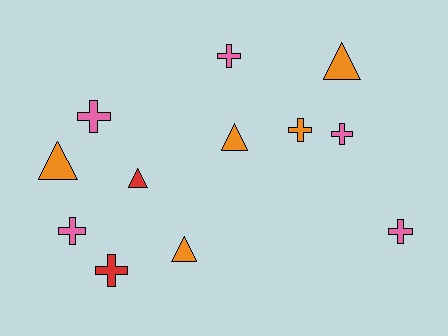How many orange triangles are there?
There are 4 orange triangles.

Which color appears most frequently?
Orange, with 5 objects.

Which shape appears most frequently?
Cross, with 7 objects.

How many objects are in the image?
There are 12 objects.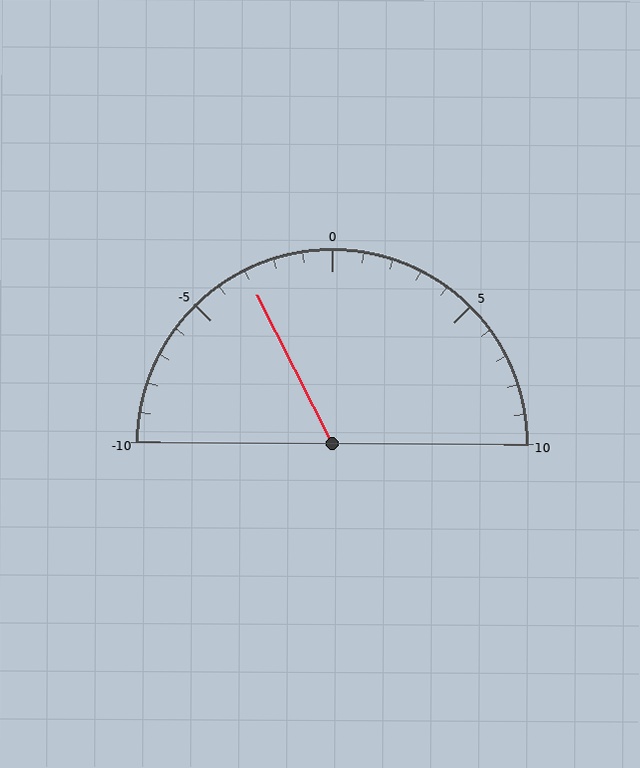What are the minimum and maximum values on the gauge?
The gauge ranges from -10 to 10.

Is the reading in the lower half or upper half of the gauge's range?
The reading is in the lower half of the range (-10 to 10).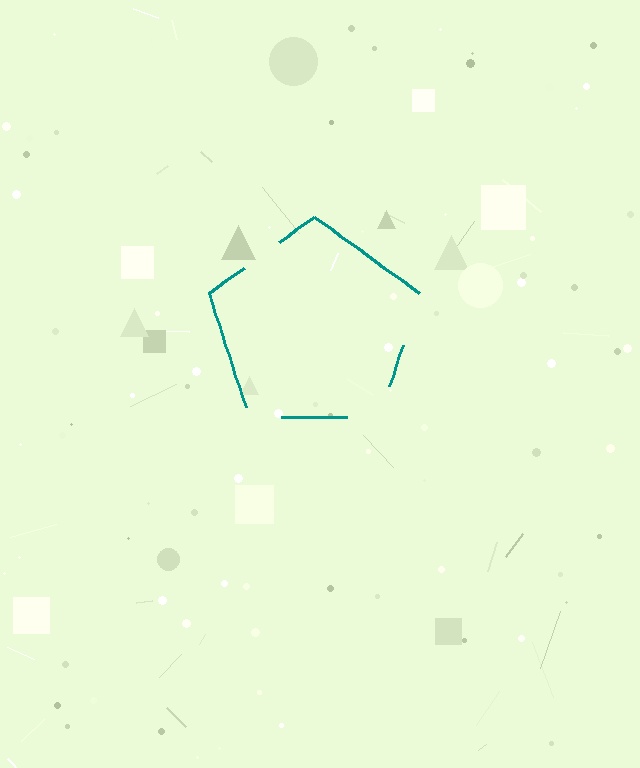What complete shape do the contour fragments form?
The contour fragments form a pentagon.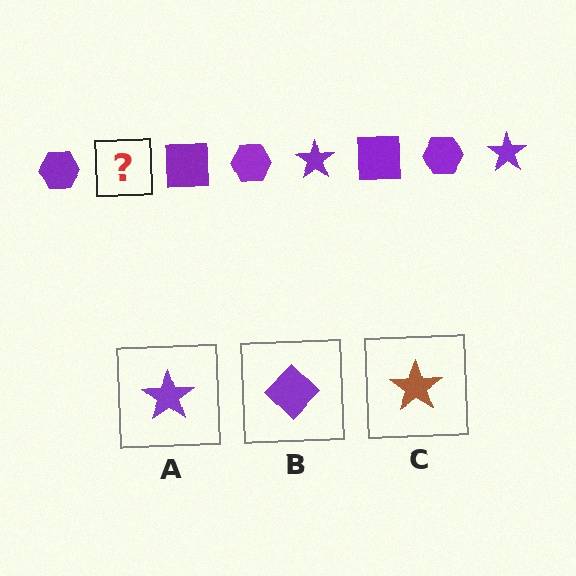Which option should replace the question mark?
Option A.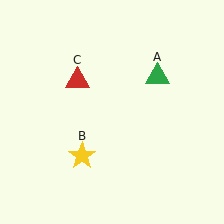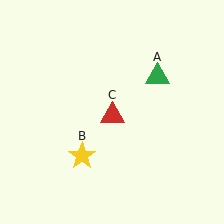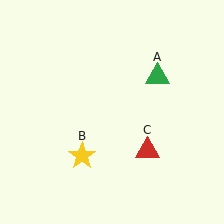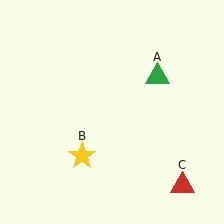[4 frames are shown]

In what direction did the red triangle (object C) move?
The red triangle (object C) moved down and to the right.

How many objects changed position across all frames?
1 object changed position: red triangle (object C).